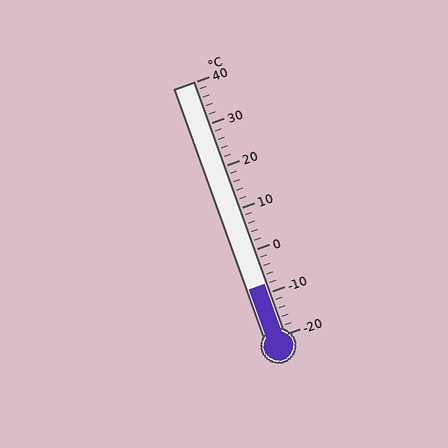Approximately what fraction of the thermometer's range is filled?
The thermometer is filled to approximately 20% of its range.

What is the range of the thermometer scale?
The thermometer scale ranges from -20°C to 40°C.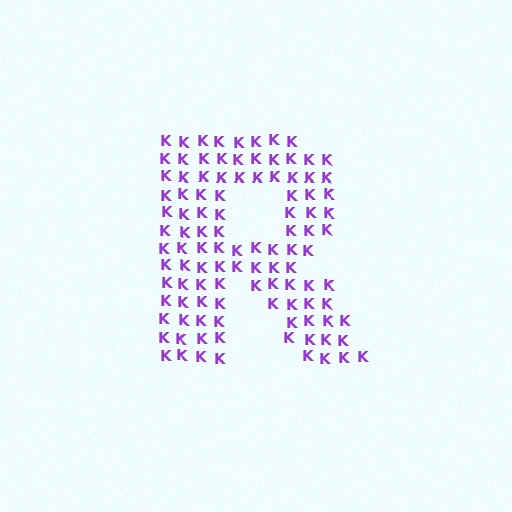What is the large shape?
The large shape is the letter R.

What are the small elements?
The small elements are letter K's.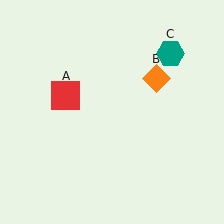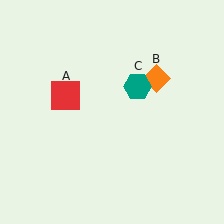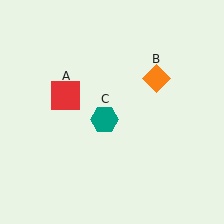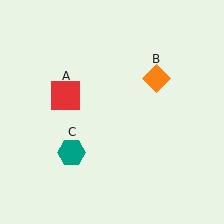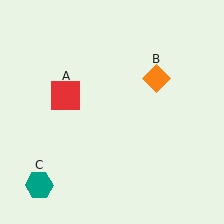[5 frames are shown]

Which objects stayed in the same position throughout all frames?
Red square (object A) and orange diamond (object B) remained stationary.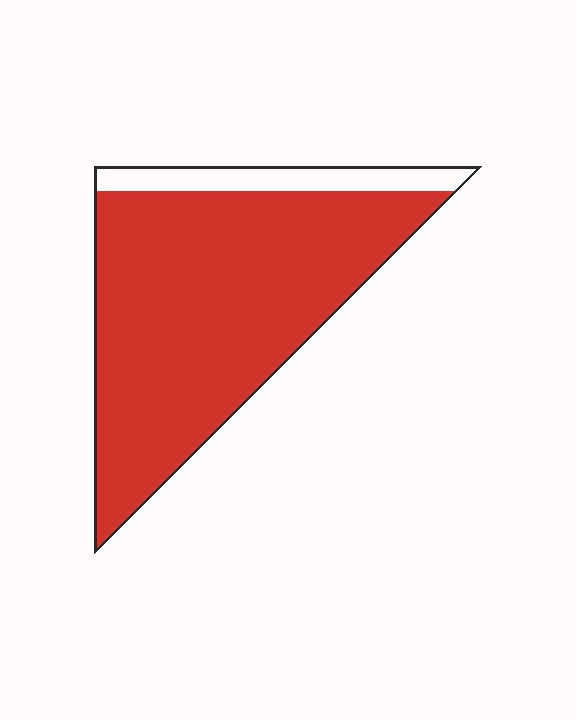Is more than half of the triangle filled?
Yes.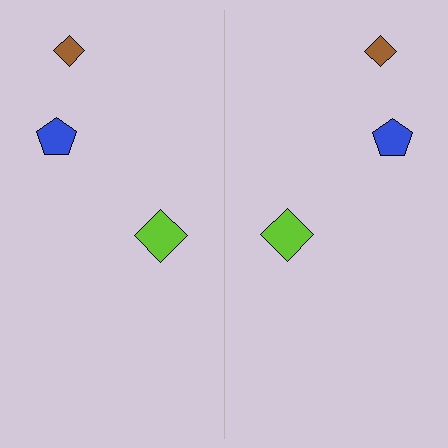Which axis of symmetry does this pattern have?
The pattern has a vertical axis of symmetry running through the center of the image.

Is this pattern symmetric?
Yes, this pattern has bilateral (reflection) symmetry.